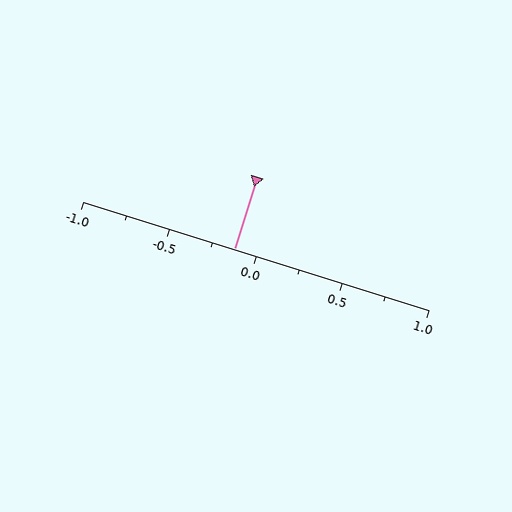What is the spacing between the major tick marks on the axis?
The major ticks are spaced 0.5 apart.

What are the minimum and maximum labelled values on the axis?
The axis runs from -1.0 to 1.0.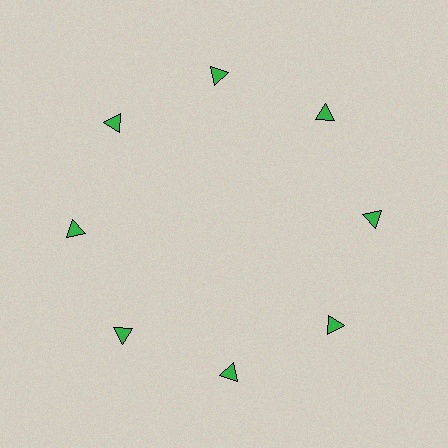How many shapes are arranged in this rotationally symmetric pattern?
There are 8 shapes, arranged in 8 groups of 1.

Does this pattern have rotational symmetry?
Yes, this pattern has 8-fold rotational symmetry. It looks the same after rotating 45 degrees around the center.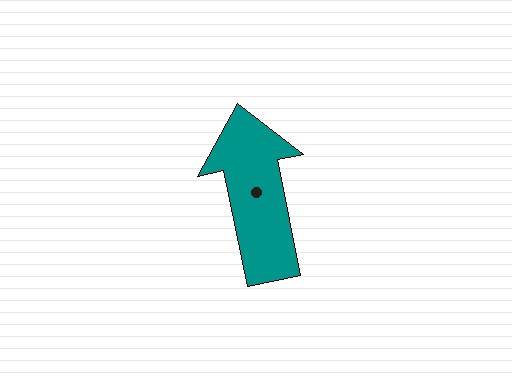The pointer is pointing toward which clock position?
Roughly 12 o'clock.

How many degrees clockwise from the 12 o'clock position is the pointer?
Approximately 349 degrees.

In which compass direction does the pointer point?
North.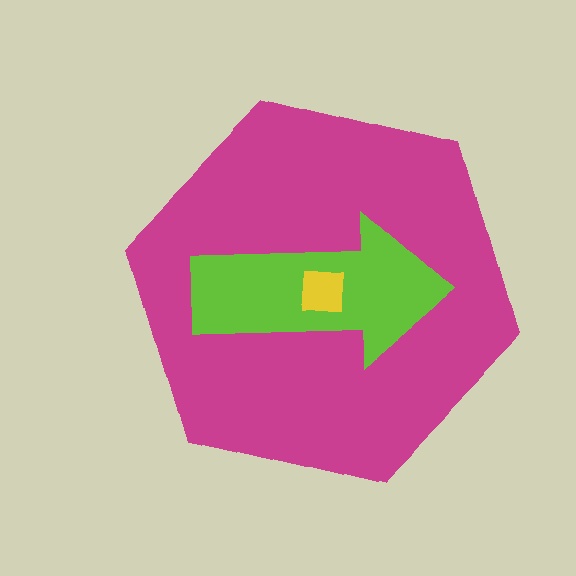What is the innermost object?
The yellow square.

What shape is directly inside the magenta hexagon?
The lime arrow.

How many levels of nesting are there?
3.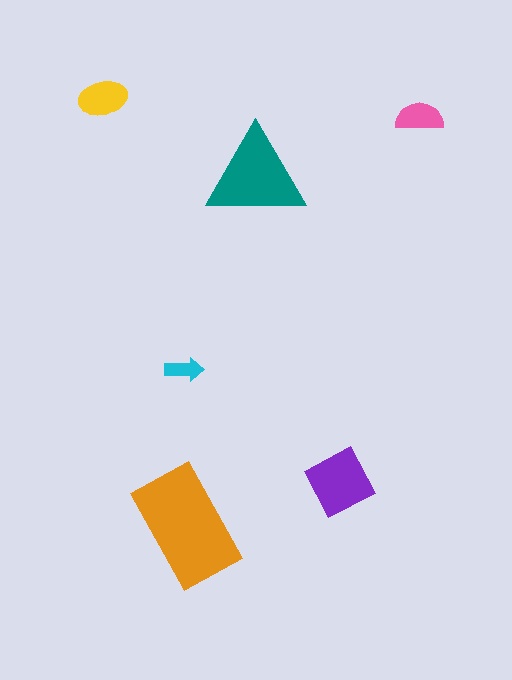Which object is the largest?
The orange rectangle.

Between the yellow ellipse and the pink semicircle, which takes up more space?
The yellow ellipse.